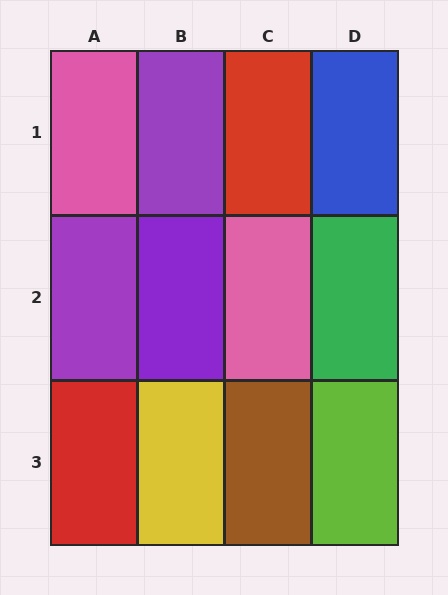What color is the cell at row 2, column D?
Green.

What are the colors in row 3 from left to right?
Red, yellow, brown, lime.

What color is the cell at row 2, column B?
Purple.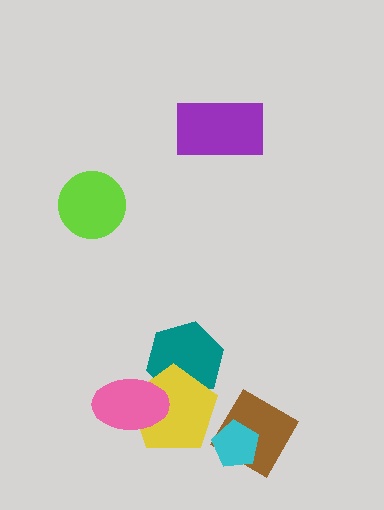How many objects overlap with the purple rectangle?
0 objects overlap with the purple rectangle.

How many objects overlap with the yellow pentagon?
2 objects overlap with the yellow pentagon.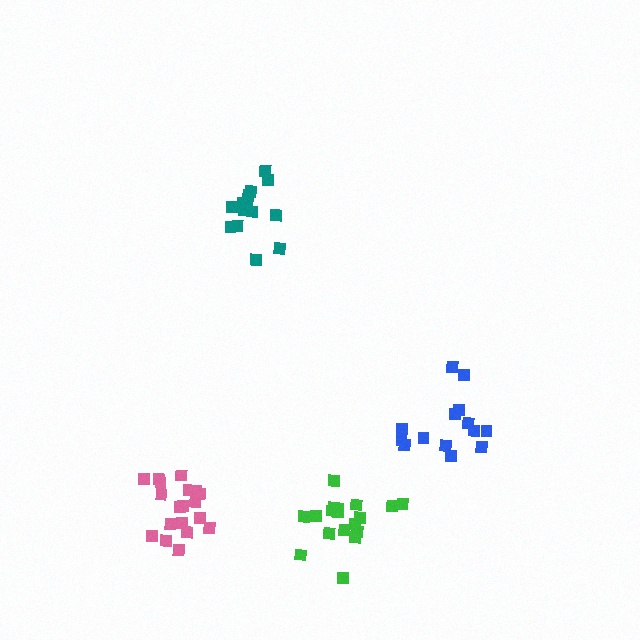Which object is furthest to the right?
The blue cluster is rightmost.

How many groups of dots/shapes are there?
There are 4 groups.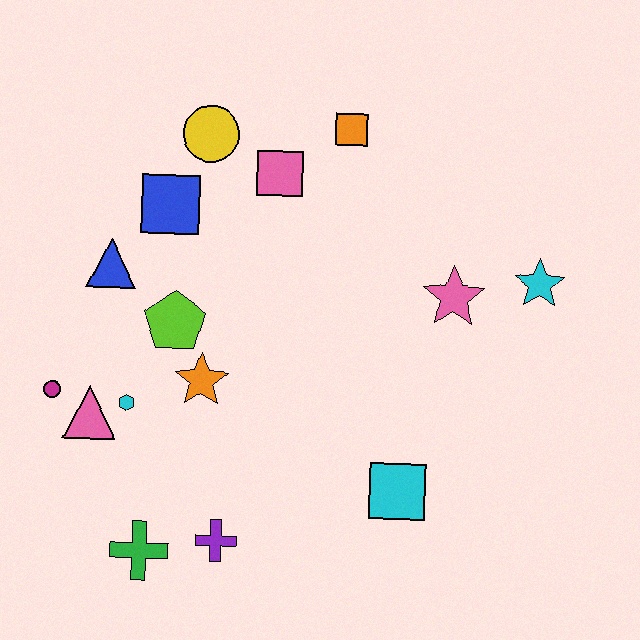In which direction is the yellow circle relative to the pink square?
The yellow circle is to the left of the pink square.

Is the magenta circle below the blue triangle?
Yes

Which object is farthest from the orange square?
The green cross is farthest from the orange square.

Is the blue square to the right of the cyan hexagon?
Yes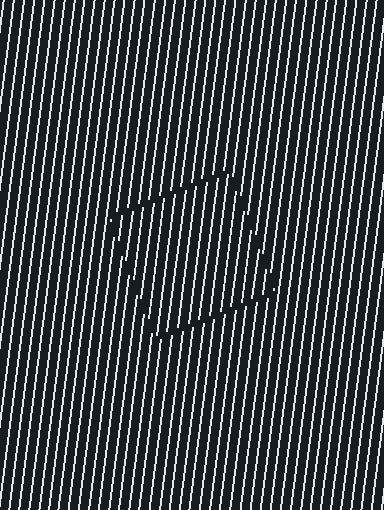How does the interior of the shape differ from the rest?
The interior of the shape contains the same grating, shifted by half a period — the contour is defined by the phase discontinuity where line-ends from the inner and outer gratings abut.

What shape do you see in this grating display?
An illusory square. The interior of the shape contains the same grating, shifted by half a period — the contour is defined by the phase discontinuity where line-ends from the inner and outer gratings abut.